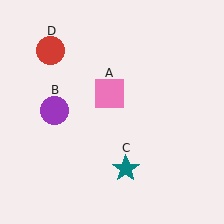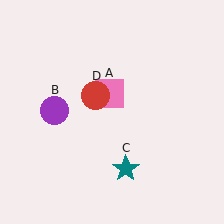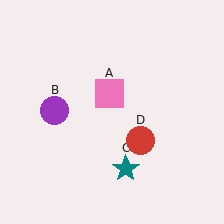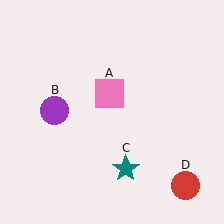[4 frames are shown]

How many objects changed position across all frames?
1 object changed position: red circle (object D).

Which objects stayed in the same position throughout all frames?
Pink square (object A) and purple circle (object B) and teal star (object C) remained stationary.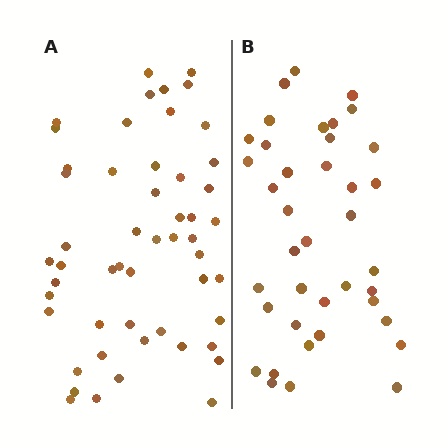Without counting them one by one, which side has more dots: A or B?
Region A (the left region) has more dots.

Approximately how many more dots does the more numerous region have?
Region A has approximately 15 more dots than region B.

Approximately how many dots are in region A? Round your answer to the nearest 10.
About 50 dots. (The exact count is 52, which rounds to 50.)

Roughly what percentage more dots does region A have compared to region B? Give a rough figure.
About 35% more.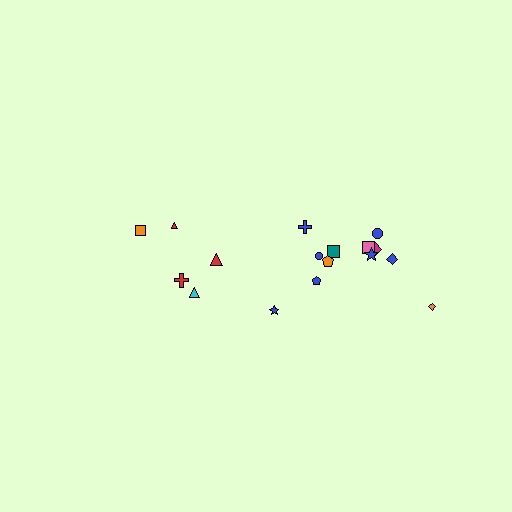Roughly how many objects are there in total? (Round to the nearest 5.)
Roughly 15 objects in total.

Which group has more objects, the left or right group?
The right group.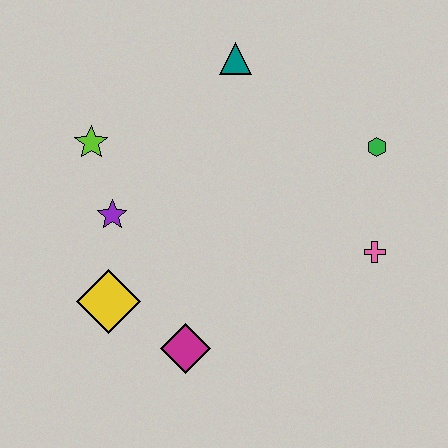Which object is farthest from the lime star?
The pink cross is farthest from the lime star.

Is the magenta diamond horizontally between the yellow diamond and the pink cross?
Yes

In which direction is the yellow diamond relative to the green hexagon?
The yellow diamond is to the left of the green hexagon.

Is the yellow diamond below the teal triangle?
Yes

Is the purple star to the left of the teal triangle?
Yes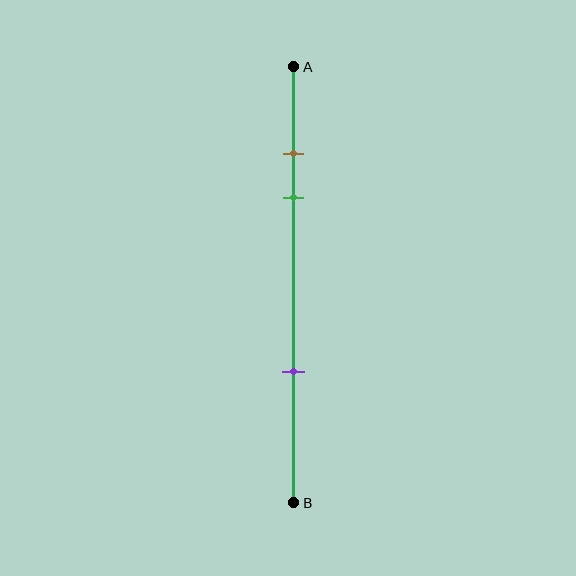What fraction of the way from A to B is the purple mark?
The purple mark is approximately 70% (0.7) of the way from A to B.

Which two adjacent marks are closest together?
The brown and green marks are the closest adjacent pair.